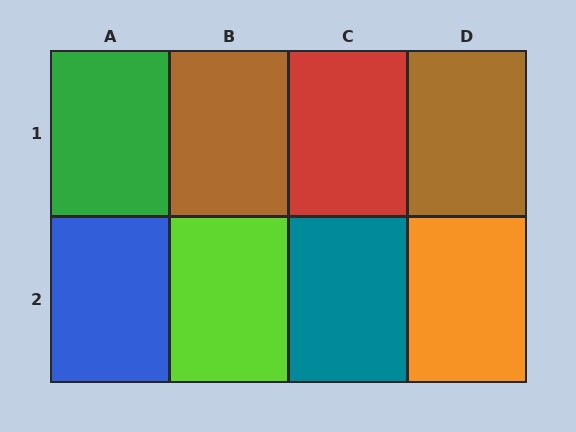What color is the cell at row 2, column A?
Blue.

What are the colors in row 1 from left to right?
Green, brown, red, brown.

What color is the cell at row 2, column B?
Lime.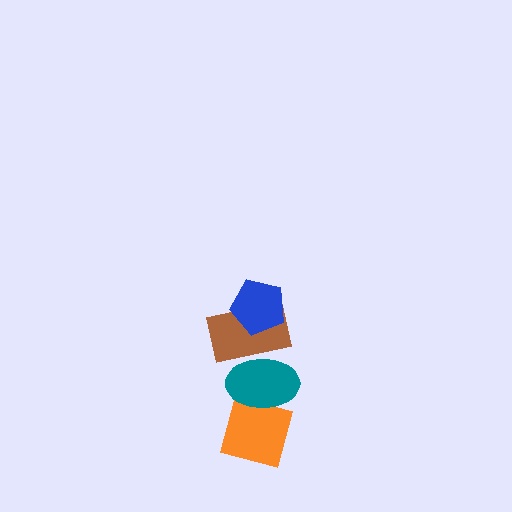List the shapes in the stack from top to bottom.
From top to bottom: the blue pentagon, the brown rectangle, the teal ellipse, the orange square.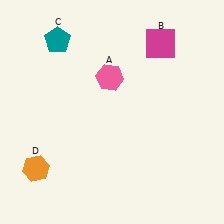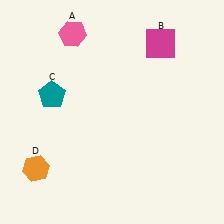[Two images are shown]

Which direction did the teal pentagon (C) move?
The teal pentagon (C) moved down.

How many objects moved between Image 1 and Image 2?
2 objects moved between the two images.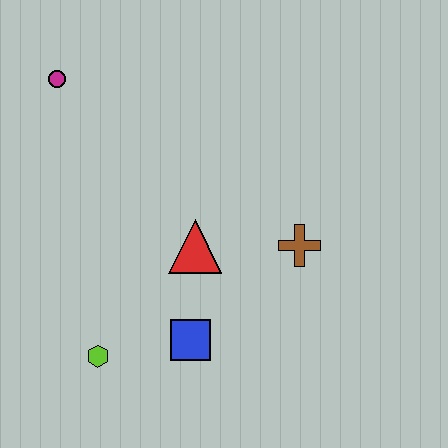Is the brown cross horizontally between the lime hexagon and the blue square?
No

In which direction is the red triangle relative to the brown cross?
The red triangle is to the left of the brown cross.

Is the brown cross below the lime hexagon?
No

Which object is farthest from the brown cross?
The magenta circle is farthest from the brown cross.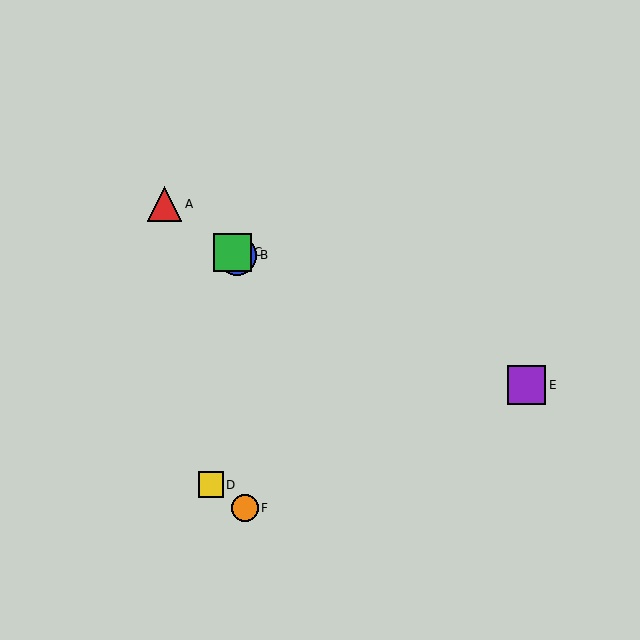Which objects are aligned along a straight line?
Objects A, B, C are aligned along a straight line.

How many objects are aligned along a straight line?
3 objects (A, B, C) are aligned along a straight line.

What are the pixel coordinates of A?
Object A is at (164, 204).